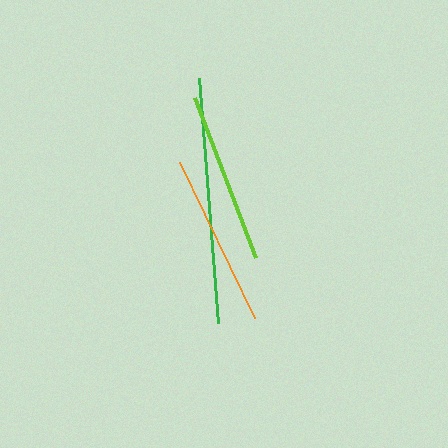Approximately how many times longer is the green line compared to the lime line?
The green line is approximately 1.4 times the length of the lime line.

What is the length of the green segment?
The green segment is approximately 246 pixels long.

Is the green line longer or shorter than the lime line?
The green line is longer than the lime line.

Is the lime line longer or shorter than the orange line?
The orange line is longer than the lime line.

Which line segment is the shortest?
The lime line is the shortest at approximately 171 pixels.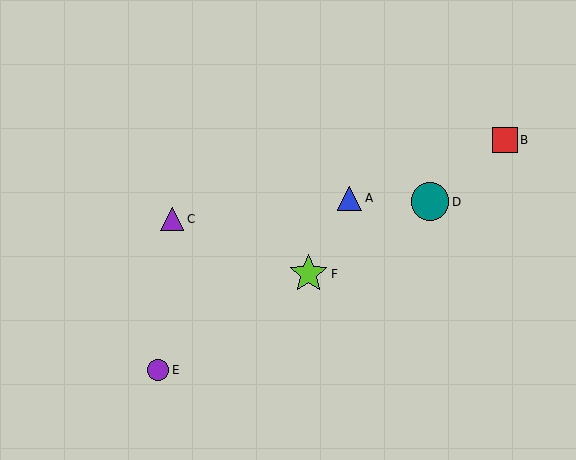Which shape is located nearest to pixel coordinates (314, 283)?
The lime star (labeled F) at (308, 274) is nearest to that location.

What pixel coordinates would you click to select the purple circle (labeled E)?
Click at (158, 370) to select the purple circle E.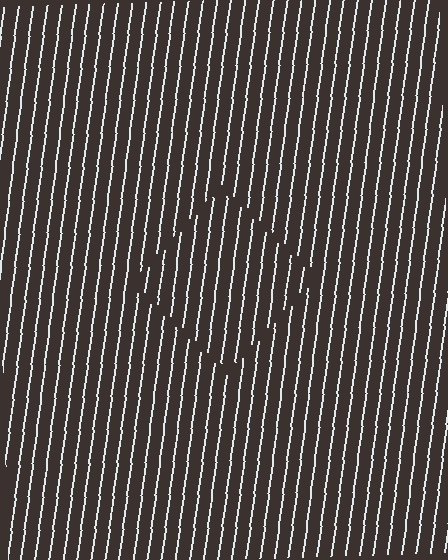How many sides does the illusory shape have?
4 sides — the line-ends trace a square.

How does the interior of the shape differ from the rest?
The interior of the shape contains the same grating, shifted by half a period — the contour is defined by the phase discontinuity where line-ends from the inner and outer gratings abut.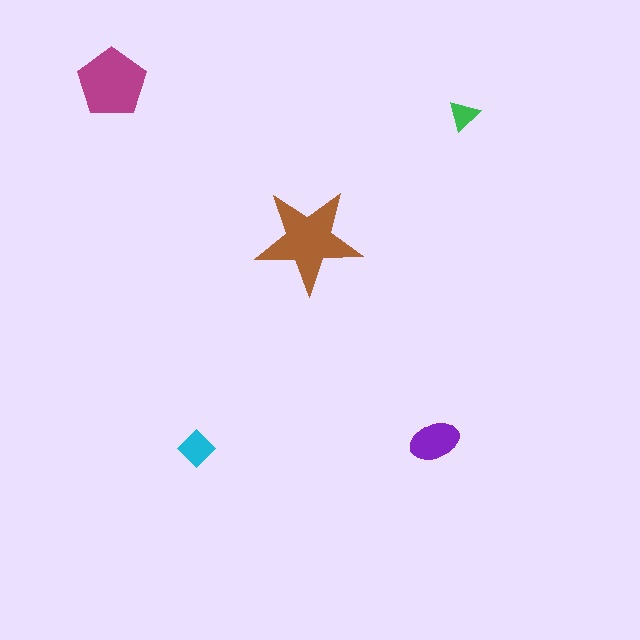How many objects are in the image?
There are 5 objects in the image.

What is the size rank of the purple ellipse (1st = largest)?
3rd.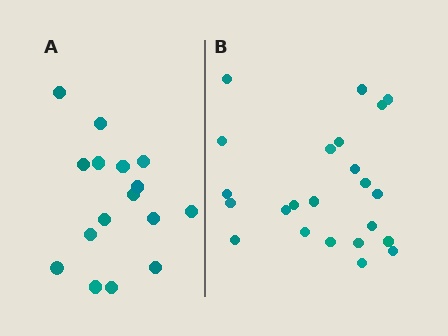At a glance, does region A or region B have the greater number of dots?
Region B (the right region) has more dots.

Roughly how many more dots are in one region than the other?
Region B has roughly 8 or so more dots than region A.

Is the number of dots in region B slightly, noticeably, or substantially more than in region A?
Region B has noticeably more, but not dramatically so. The ratio is roughly 1.4 to 1.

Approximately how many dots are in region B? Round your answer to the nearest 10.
About 20 dots. (The exact count is 23, which rounds to 20.)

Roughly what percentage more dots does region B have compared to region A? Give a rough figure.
About 45% more.